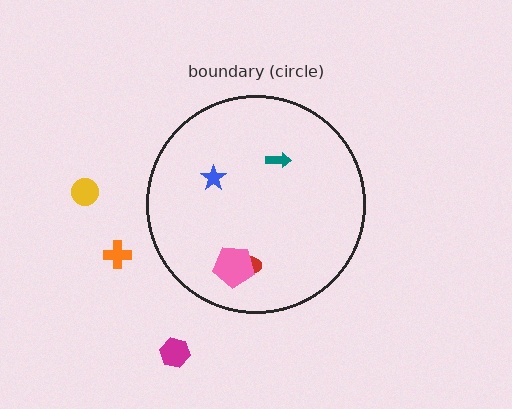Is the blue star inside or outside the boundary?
Inside.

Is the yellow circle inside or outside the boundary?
Outside.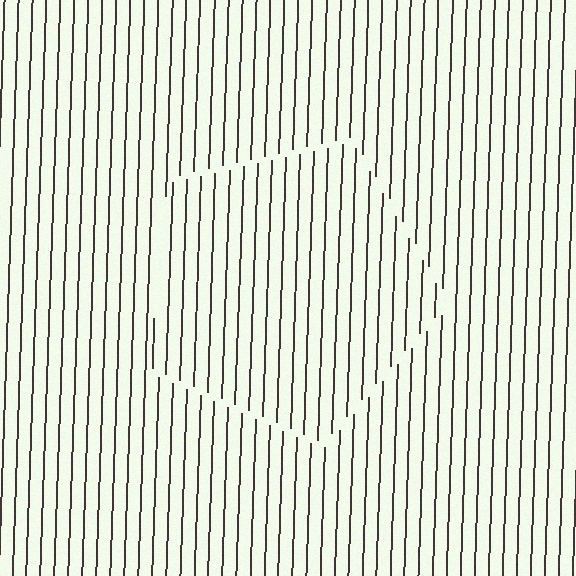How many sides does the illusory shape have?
5 sides — the line-ends trace a pentagon.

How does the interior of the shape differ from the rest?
The interior of the shape contains the same grating, shifted by half a period — the contour is defined by the phase discontinuity where line-ends from the inner and outer gratings abut.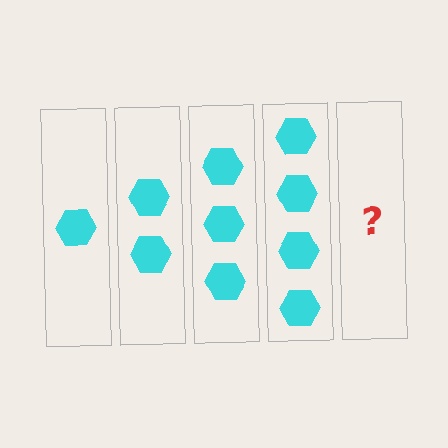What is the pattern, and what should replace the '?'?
The pattern is that each step adds one more hexagon. The '?' should be 5 hexagons.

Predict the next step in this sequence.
The next step is 5 hexagons.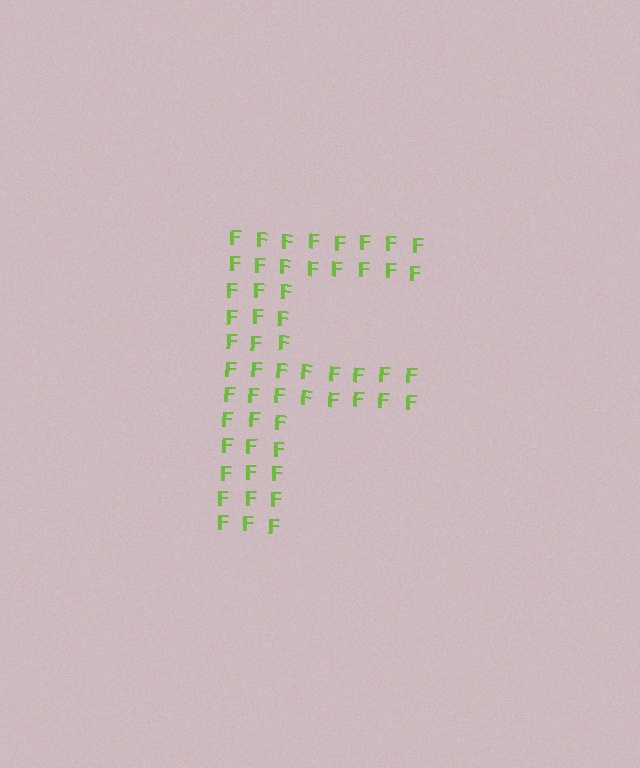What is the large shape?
The large shape is the letter F.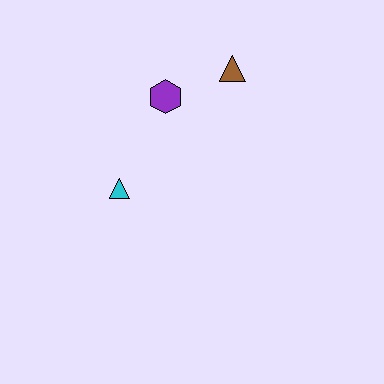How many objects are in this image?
There are 3 objects.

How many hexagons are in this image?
There is 1 hexagon.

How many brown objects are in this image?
There is 1 brown object.